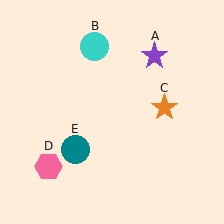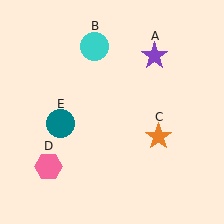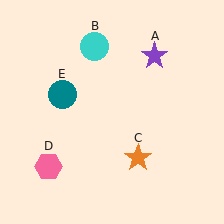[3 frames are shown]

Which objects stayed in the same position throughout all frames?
Purple star (object A) and cyan circle (object B) and pink hexagon (object D) remained stationary.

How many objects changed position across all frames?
2 objects changed position: orange star (object C), teal circle (object E).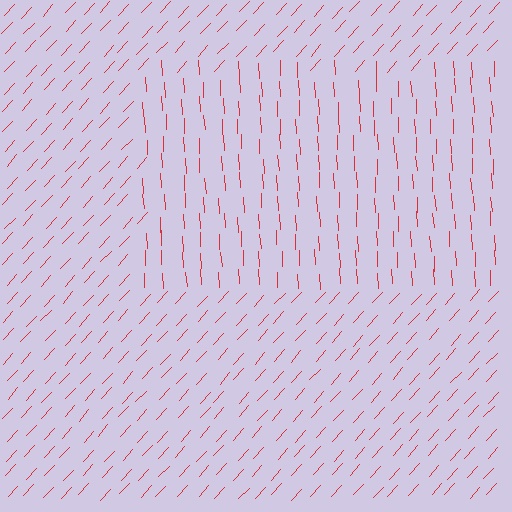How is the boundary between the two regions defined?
The boundary is defined purely by a change in line orientation (approximately 45 degrees difference). All lines are the same color and thickness.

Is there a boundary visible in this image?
Yes, there is a texture boundary formed by a change in line orientation.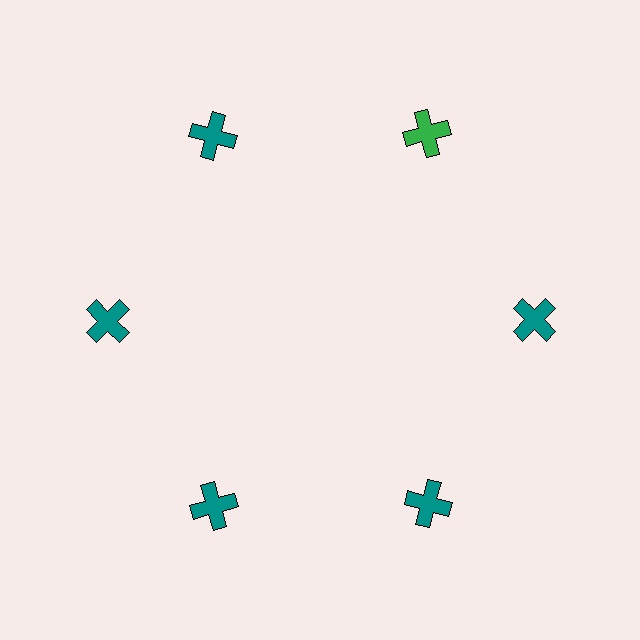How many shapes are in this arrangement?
There are 6 shapes arranged in a ring pattern.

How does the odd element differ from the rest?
It has a different color: green instead of teal.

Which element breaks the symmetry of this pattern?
The green cross at roughly the 1 o'clock position breaks the symmetry. All other shapes are teal crosses.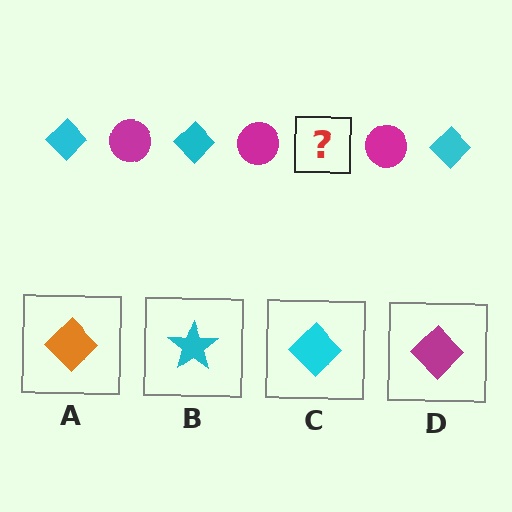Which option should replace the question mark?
Option C.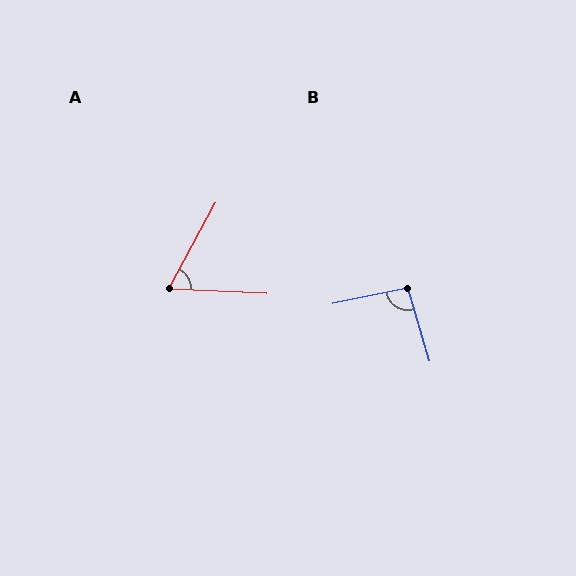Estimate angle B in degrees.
Approximately 95 degrees.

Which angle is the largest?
B, at approximately 95 degrees.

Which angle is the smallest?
A, at approximately 64 degrees.